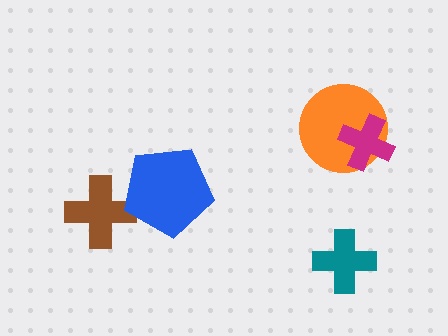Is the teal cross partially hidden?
No, no other shape covers it.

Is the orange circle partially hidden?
Yes, it is partially covered by another shape.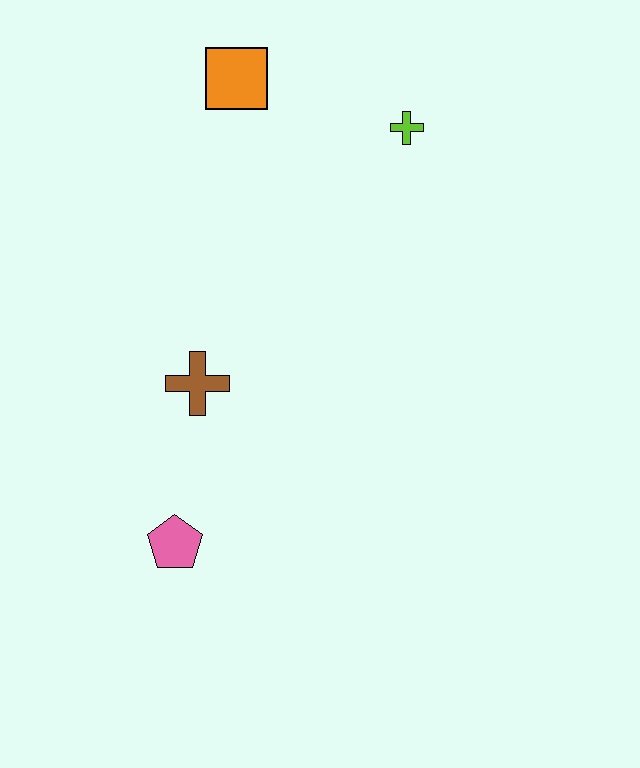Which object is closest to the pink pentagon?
The brown cross is closest to the pink pentagon.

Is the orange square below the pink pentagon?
No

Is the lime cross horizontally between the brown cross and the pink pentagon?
No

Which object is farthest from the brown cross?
The lime cross is farthest from the brown cross.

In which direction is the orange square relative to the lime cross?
The orange square is to the left of the lime cross.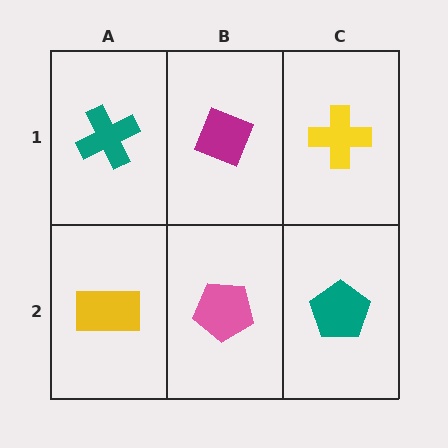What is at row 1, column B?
A magenta diamond.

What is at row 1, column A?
A teal cross.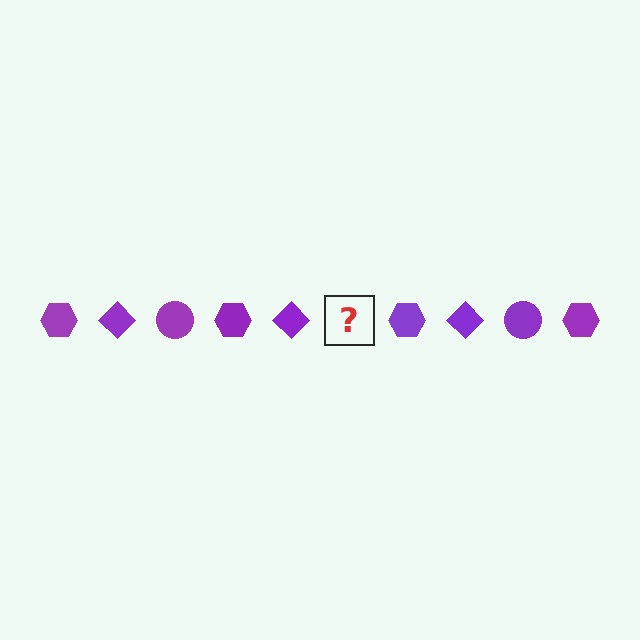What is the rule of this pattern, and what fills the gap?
The rule is that the pattern cycles through hexagon, diamond, circle shapes in purple. The gap should be filled with a purple circle.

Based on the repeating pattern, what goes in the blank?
The blank should be a purple circle.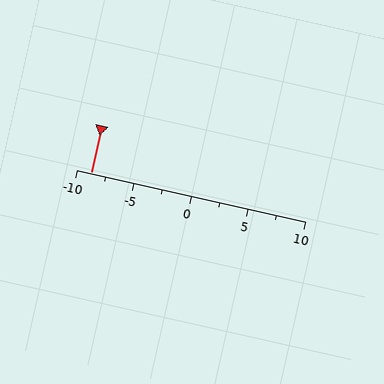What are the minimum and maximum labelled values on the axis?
The axis runs from -10 to 10.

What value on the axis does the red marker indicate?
The marker indicates approximately -8.8.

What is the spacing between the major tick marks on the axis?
The major ticks are spaced 5 apart.